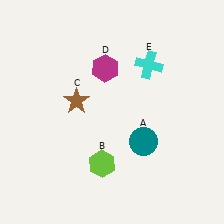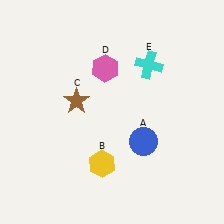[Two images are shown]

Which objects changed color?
A changed from teal to blue. B changed from lime to yellow. D changed from magenta to pink.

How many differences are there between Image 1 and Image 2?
There are 3 differences between the two images.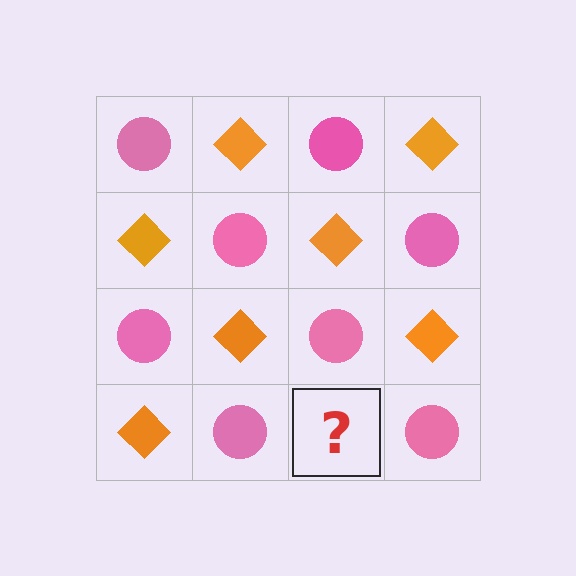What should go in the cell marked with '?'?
The missing cell should contain an orange diamond.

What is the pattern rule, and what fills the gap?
The rule is that it alternates pink circle and orange diamond in a checkerboard pattern. The gap should be filled with an orange diamond.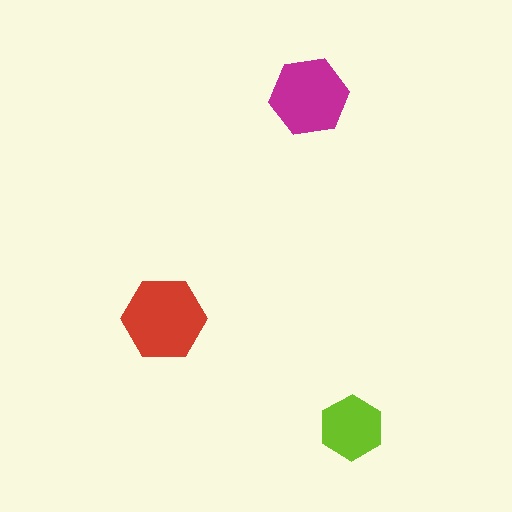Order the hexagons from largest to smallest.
the red one, the magenta one, the lime one.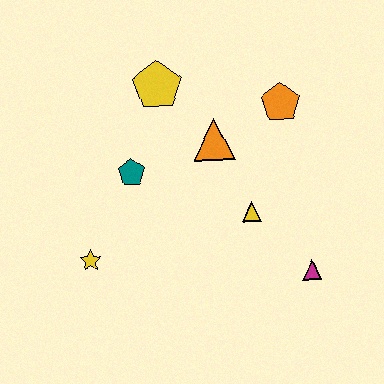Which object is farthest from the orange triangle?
The yellow star is farthest from the orange triangle.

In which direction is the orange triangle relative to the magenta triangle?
The orange triangle is above the magenta triangle.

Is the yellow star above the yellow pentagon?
No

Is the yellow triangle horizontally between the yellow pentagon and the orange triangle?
No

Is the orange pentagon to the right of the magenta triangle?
No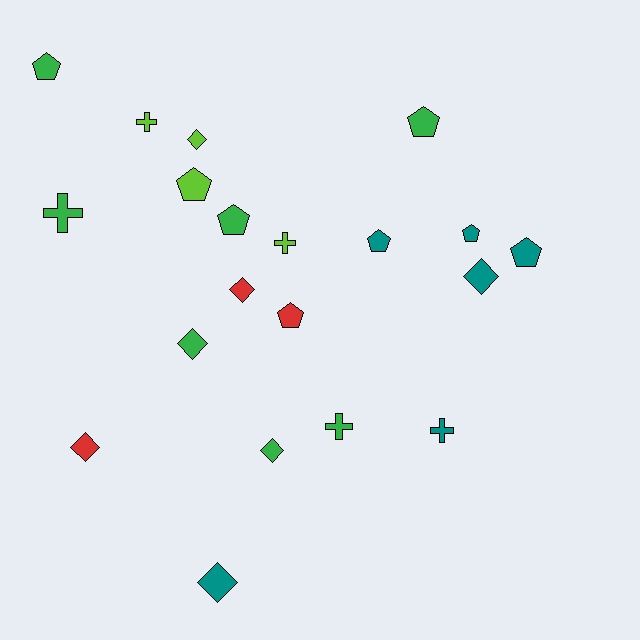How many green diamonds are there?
There are 2 green diamonds.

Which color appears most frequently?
Green, with 7 objects.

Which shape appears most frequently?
Pentagon, with 8 objects.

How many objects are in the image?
There are 20 objects.